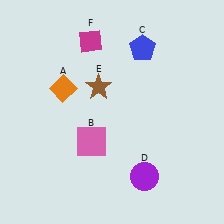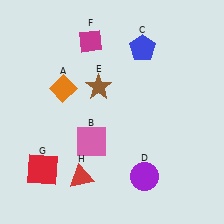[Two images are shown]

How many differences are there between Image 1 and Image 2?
There are 2 differences between the two images.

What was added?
A red square (G), a red triangle (H) were added in Image 2.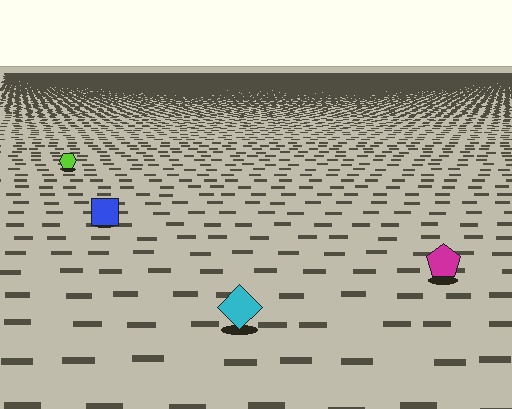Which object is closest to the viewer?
The cyan diamond is closest. The texture marks near it are larger and more spread out.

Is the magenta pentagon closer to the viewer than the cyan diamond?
No. The cyan diamond is closer — you can tell from the texture gradient: the ground texture is coarser near it.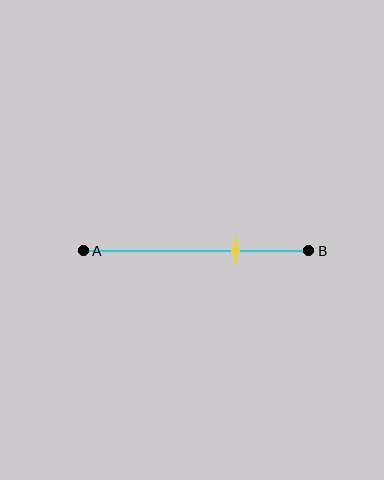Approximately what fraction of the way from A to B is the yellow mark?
The yellow mark is approximately 70% of the way from A to B.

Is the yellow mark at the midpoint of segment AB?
No, the mark is at about 70% from A, not at the 50% midpoint.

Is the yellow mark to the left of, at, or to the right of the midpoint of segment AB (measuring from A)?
The yellow mark is to the right of the midpoint of segment AB.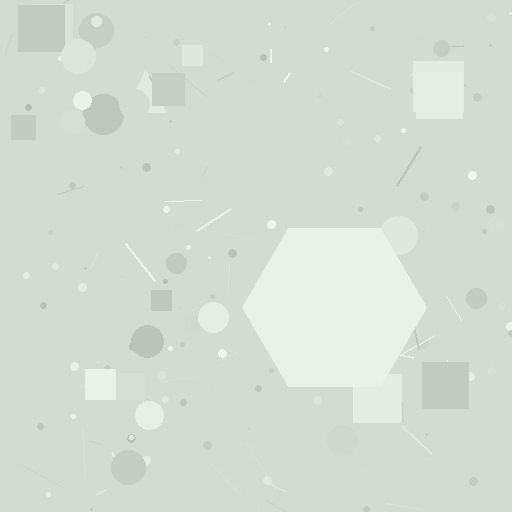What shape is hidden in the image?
A hexagon is hidden in the image.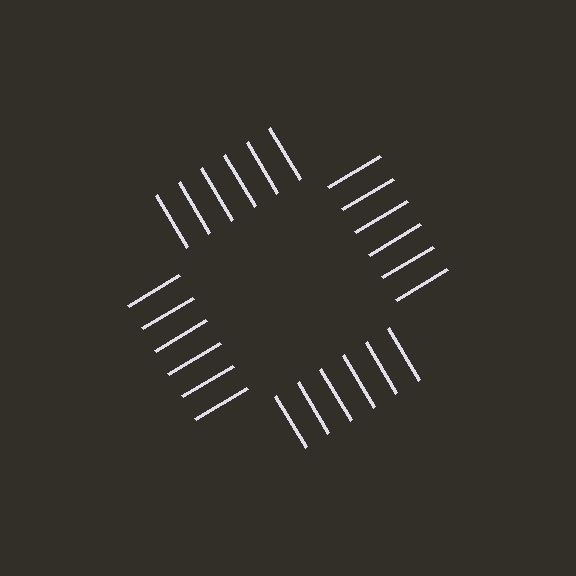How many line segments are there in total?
24 — 6 along each of the 4 edges.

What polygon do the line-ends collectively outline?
An illusory square — the line segments terminate on its edges but no continuous stroke is drawn.